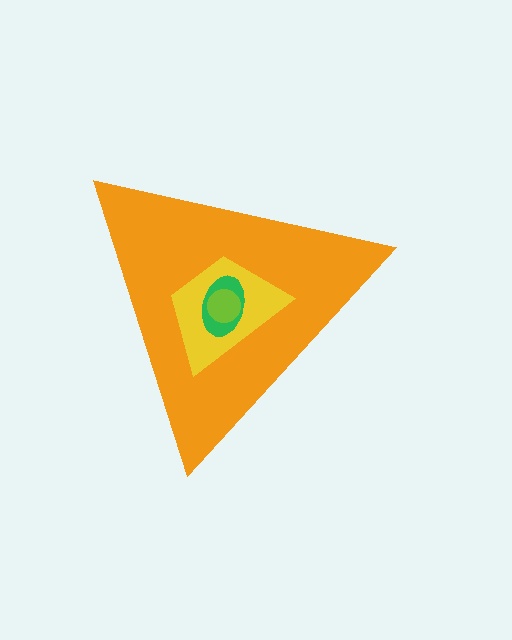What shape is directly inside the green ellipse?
The lime circle.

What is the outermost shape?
The orange triangle.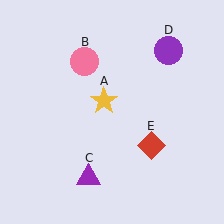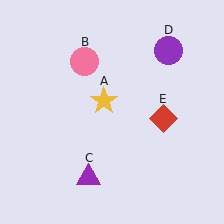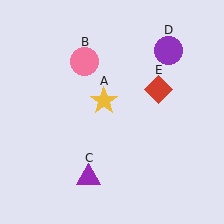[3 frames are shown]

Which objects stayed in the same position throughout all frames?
Yellow star (object A) and pink circle (object B) and purple triangle (object C) and purple circle (object D) remained stationary.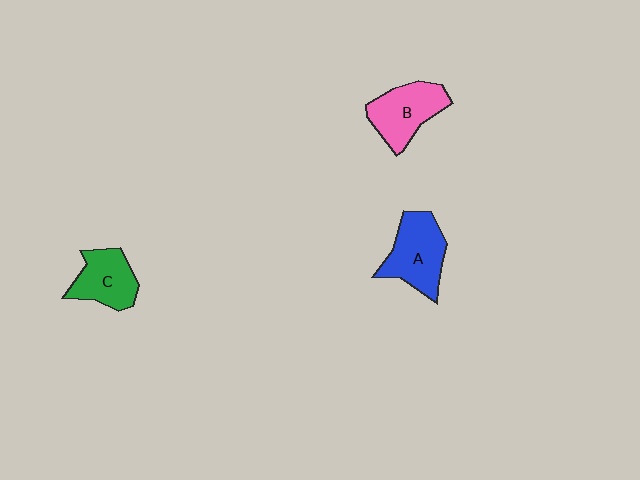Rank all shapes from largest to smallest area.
From largest to smallest: A (blue), B (pink), C (green).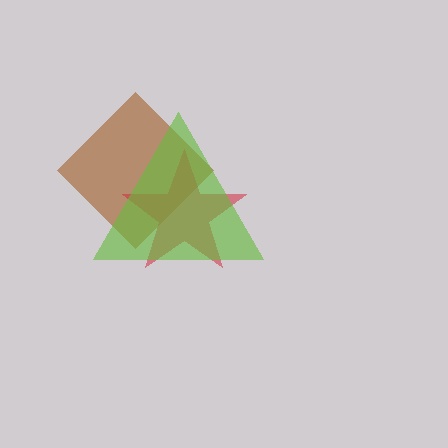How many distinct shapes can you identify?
There are 3 distinct shapes: a brown diamond, a red star, a lime triangle.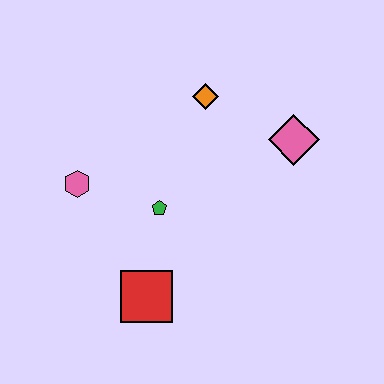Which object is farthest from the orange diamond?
The red square is farthest from the orange diamond.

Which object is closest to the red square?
The green pentagon is closest to the red square.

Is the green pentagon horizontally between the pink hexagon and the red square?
No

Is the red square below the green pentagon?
Yes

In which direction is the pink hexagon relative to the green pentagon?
The pink hexagon is to the left of the green pentagon.